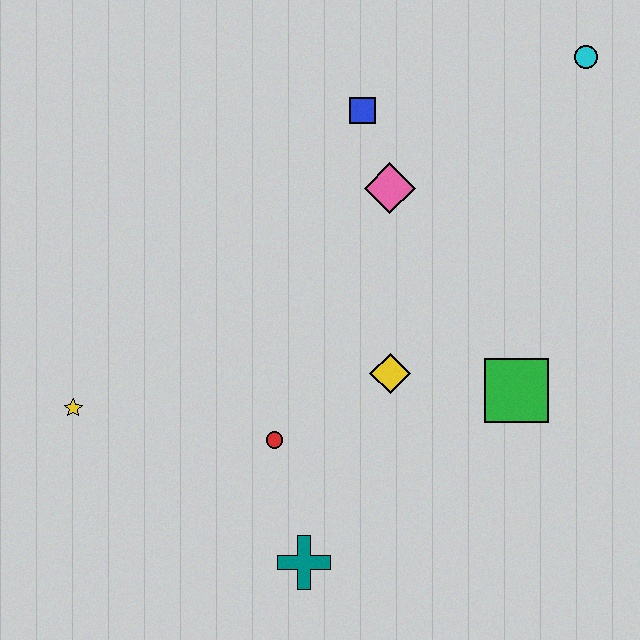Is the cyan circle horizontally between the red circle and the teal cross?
No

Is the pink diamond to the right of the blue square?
Yes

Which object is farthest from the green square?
The yellow star is farthest from the green square.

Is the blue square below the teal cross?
No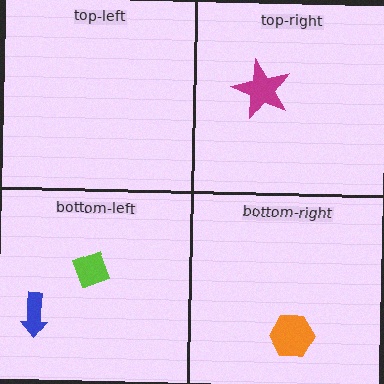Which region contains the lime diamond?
The bottom-left region.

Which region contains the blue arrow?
The bottom-left region.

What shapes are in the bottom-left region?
The lime diamond, the blue arrow.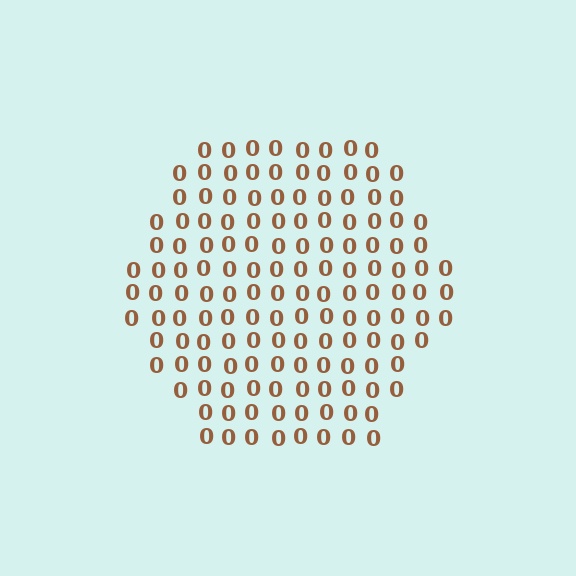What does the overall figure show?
The overall figure shows a hexagon.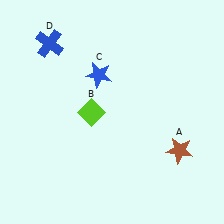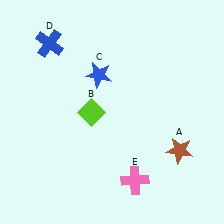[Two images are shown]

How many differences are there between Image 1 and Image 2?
There is 1 difference between the two images.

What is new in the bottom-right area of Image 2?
A pink cross (E) was added in the bottom-right area of Image 2.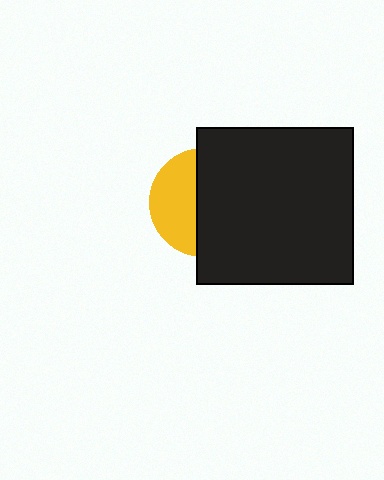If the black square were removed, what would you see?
You would see the complete yellow circle.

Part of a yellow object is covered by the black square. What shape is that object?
It is a circle.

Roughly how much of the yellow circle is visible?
A small part of it is visible (roughly 41%).